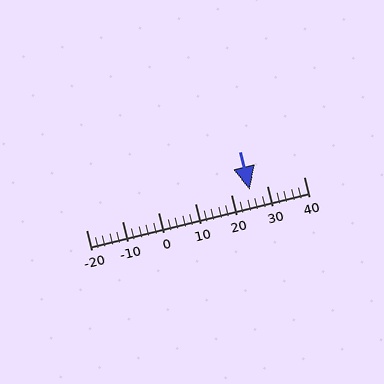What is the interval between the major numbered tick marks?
The major tick marks are spaced 10 units apart.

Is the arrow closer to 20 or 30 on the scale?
The arrow is closer to 30.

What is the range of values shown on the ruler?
The ruler shows values from -20 to 40.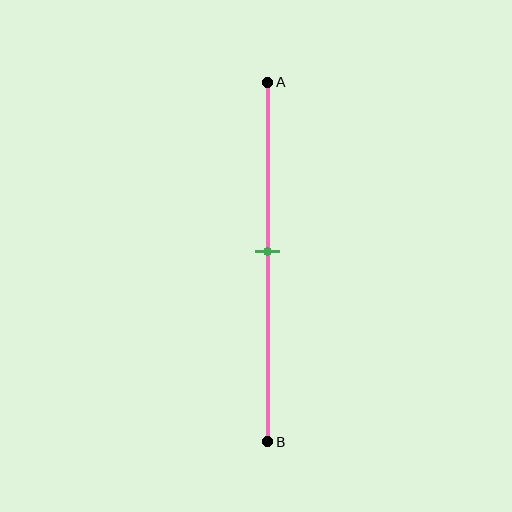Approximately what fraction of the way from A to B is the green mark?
The green mark is approximately 45% of the way from A to B.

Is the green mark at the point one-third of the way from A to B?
No, the mark is at about 45% from A, not at the 33% one-third point.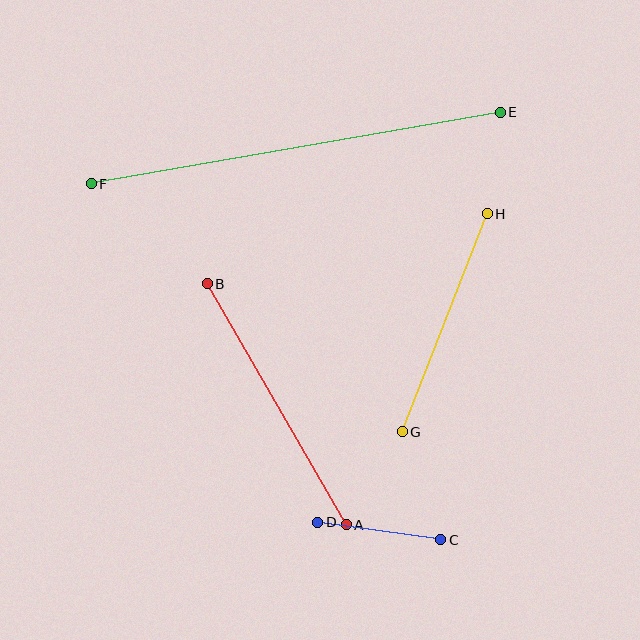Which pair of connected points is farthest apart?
Points E and F are farthest apart.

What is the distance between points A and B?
The distance is approximately 278 pixels.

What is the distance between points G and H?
The distance is approximately 234 pixels.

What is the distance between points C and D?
The distance is approximately 124 pixels.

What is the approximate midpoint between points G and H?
The midpoint is at approximately (445, 323) pixels.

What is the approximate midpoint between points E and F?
The midpoint is at approximately (296, 148) pixels.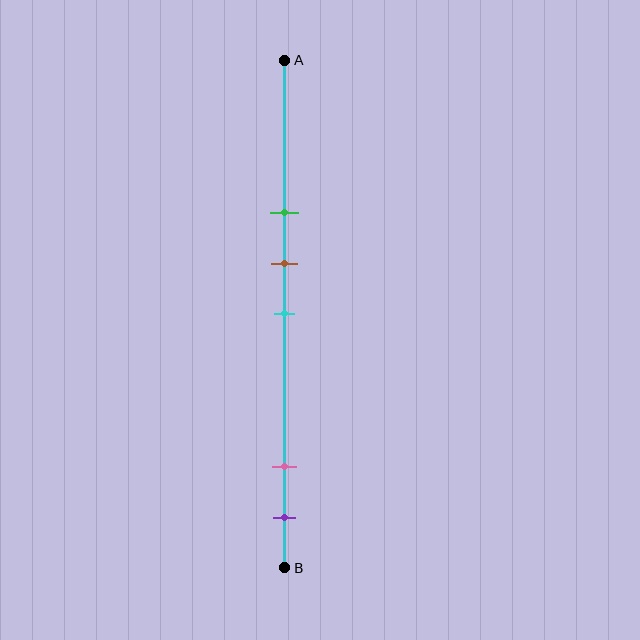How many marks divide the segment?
There are 5 marks dividing the segment.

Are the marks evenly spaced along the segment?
No, the marks are not evenly spaced.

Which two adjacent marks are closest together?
The brown and cyan marks are the closest adjacent pair.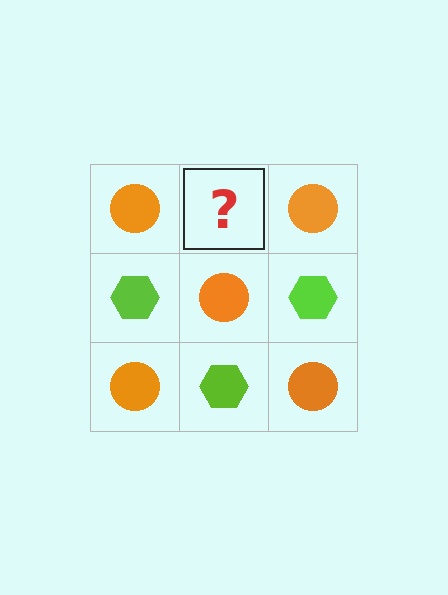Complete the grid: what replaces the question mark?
The question mark should be replaced with a lime hexagon.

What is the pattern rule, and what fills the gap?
The rule is that it alternates orange circle and lime hexagon in a checkerboard pattern. The gap should be filled with a lime hexagon.